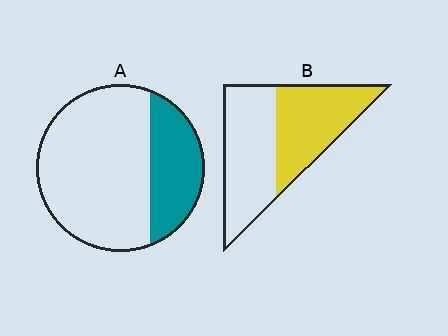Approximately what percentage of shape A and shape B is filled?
A is approximately 30% and B is approximately 45%.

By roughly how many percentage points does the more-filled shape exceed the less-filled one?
By roughly 20 percentage points (B over A).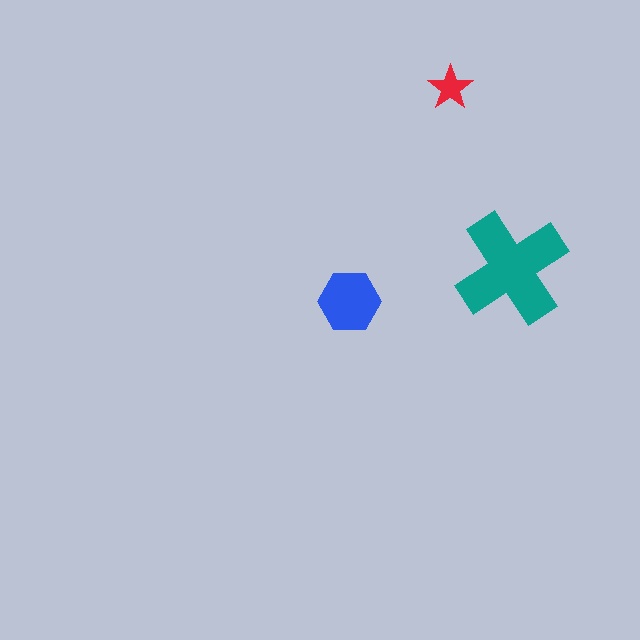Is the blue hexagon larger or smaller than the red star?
Larger.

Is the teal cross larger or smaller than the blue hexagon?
Larger.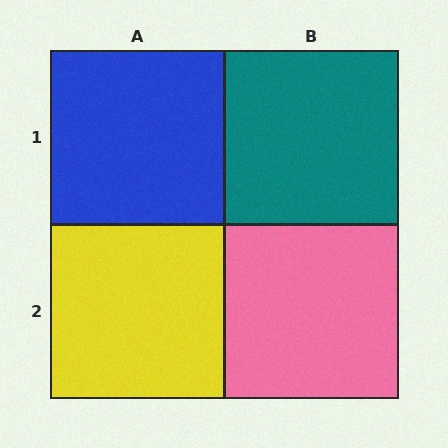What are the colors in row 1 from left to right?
Blue, teal.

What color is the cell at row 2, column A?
Yellow.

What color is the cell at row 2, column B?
Pink.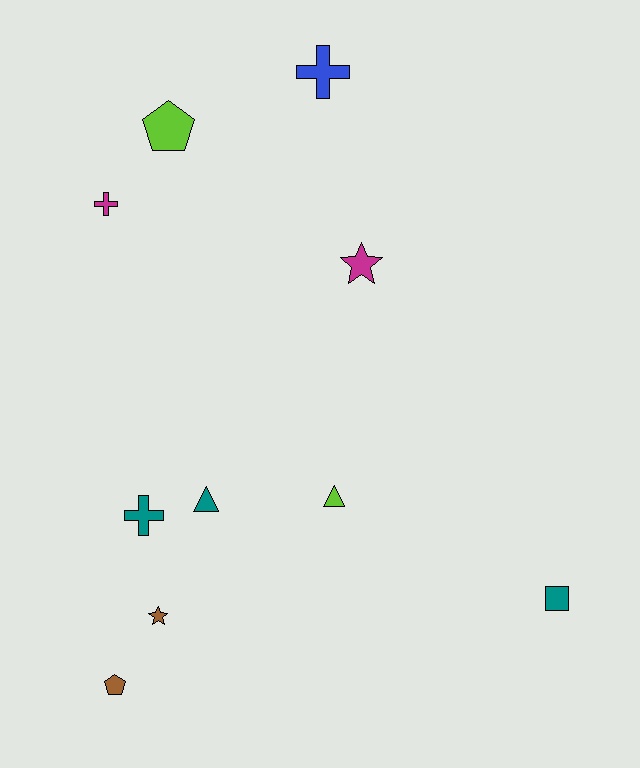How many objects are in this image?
There are 10 objects.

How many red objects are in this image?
There are no red objects.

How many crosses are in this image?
There are 3 crosses.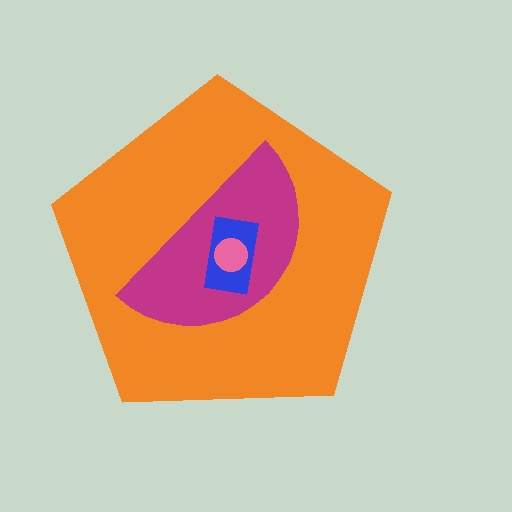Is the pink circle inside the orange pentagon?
Yes.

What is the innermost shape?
The pink circle.